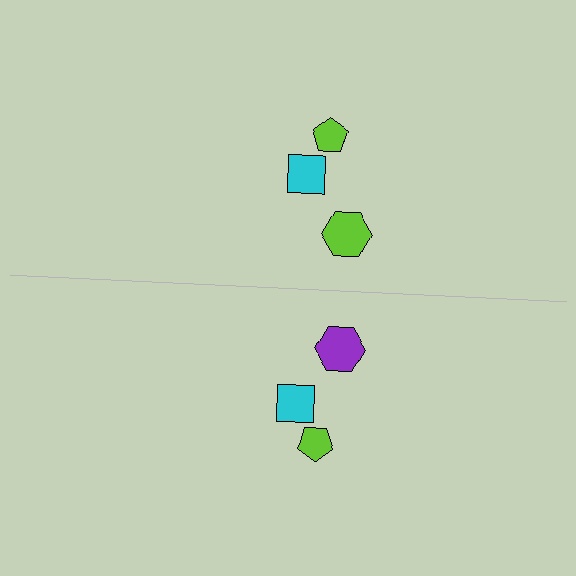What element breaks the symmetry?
The purple hexagon on the bottom side breaks the symmetry — its mirror counterpart is lime.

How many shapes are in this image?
There are 6 shapes in this image.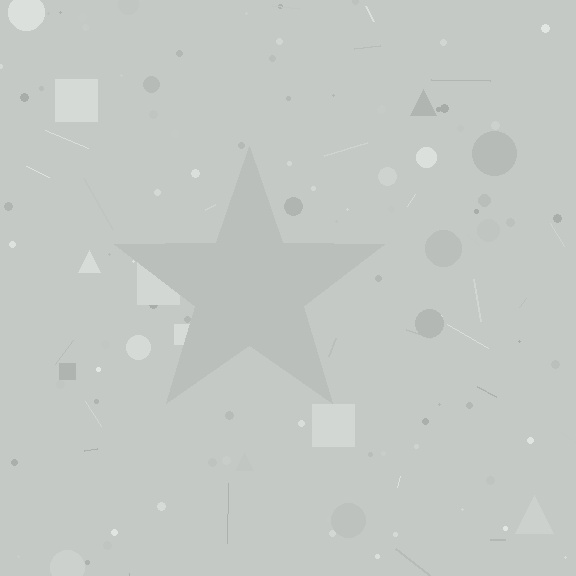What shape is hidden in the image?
A star is hidden in the image.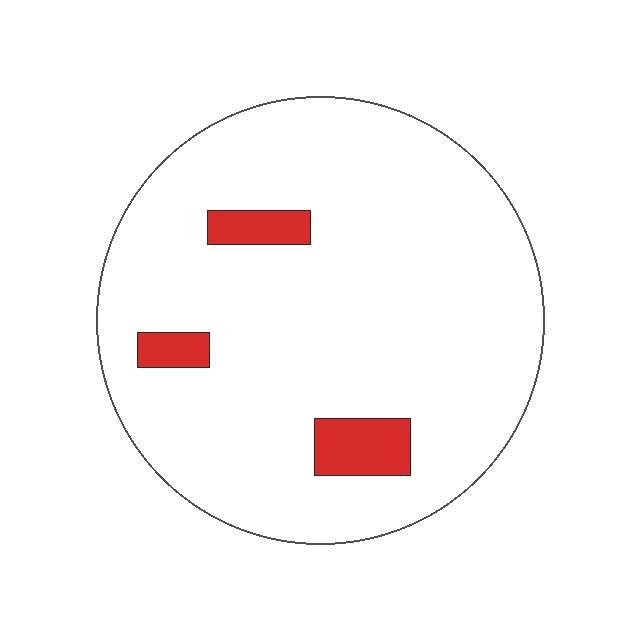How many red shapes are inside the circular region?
3.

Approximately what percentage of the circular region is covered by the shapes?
Approximately 10%.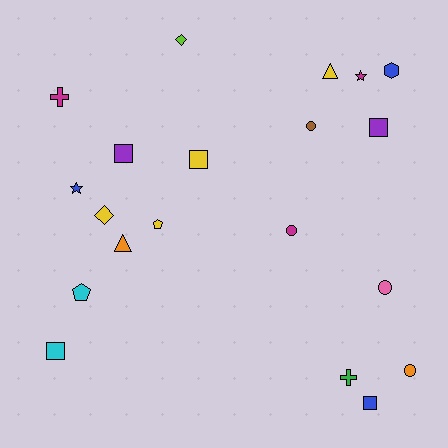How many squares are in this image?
There are 5 squares.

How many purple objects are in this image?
There are 2 purple objects.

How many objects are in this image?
There are 20 objects.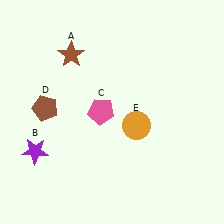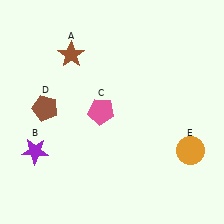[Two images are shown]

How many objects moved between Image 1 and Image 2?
1 object moved between the two images.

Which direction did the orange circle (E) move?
The orange circle (E) moved right.